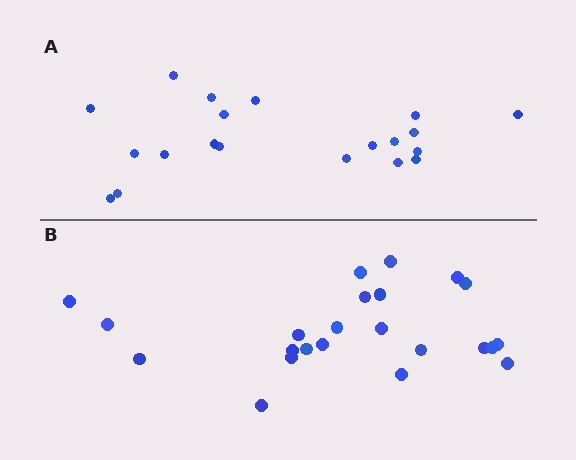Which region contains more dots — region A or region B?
Region B (the bottom region) has more dots.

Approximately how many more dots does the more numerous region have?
Region B has just a few more — roughly 2 or 3 more dots than region A.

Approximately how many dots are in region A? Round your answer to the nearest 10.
About 20 dots.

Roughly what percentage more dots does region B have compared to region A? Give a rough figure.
About 15% more.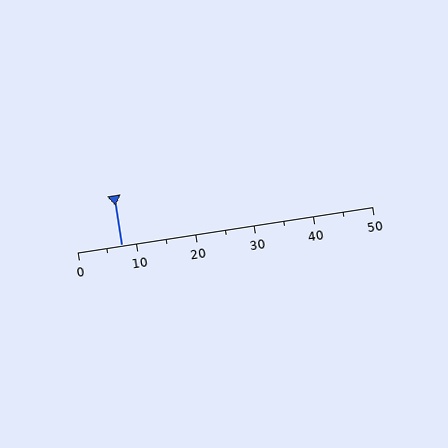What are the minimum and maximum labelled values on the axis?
The axis runs from 0 to 50.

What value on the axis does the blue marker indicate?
The marker indicates approximately 7.5.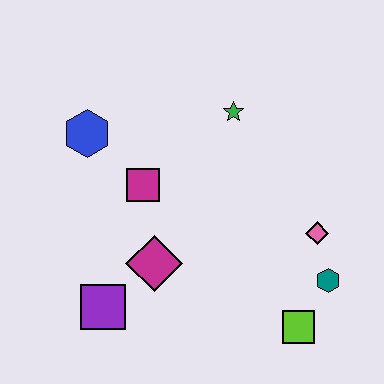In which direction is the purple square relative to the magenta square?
The purple square is below the magenta square.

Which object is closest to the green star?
The magenta square is closest to the green star.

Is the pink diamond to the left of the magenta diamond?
No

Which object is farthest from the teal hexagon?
The blue hexagon is farthest from the teal hexagon.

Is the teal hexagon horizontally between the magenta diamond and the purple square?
No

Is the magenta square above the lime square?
Yes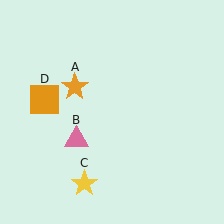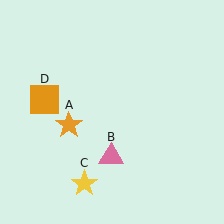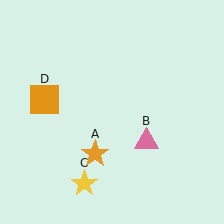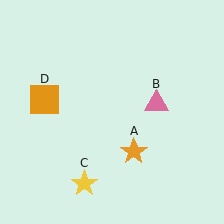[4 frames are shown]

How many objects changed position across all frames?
2 objects changed position: orange star (object A), pink triangle (object B).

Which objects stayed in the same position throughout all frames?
Yellow star (object C) and orange square (object D) remained stationary.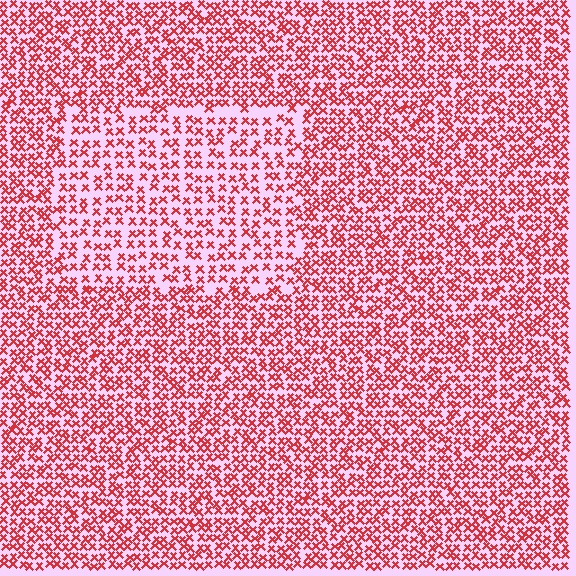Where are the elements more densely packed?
The elements are more densely packed outside the rectangle boundary.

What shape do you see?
I see a rectangle.